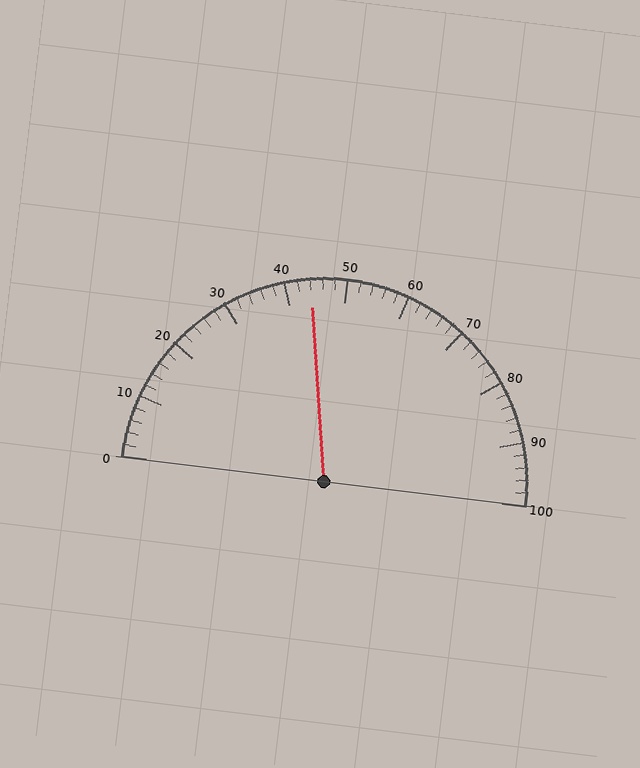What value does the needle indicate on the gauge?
The needle indicates approximately 44.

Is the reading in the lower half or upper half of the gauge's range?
The reading is in the lower half of the range (0 to 100).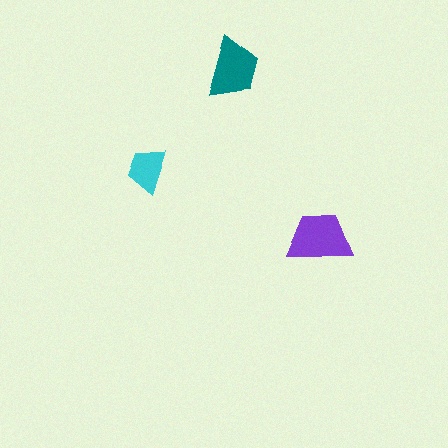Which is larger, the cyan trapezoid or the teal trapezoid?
The teal one.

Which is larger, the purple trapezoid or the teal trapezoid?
The purple one.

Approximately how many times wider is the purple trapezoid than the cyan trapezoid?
About 1.5 times wider.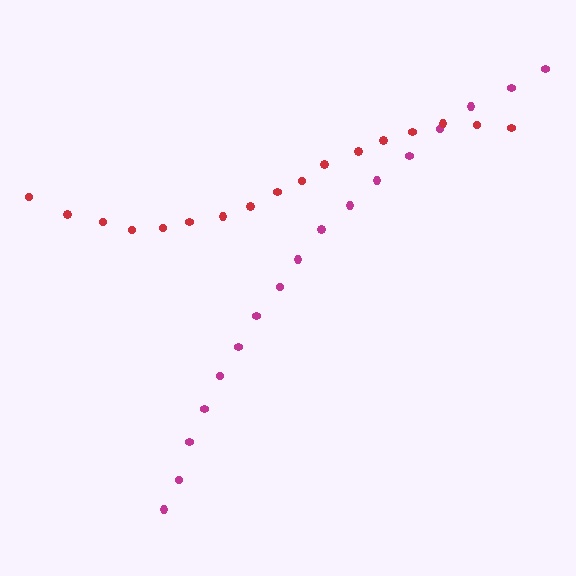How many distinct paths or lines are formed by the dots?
There are 2 distinct paths.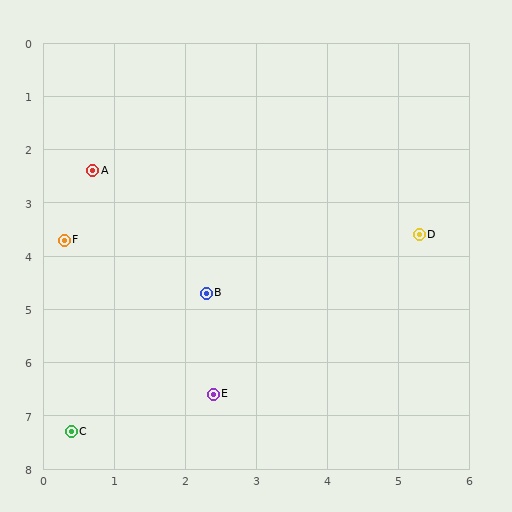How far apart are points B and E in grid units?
Points B and E are about 1.9 grid units apart.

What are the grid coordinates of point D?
Point D is at approximately (5.3, 3.6).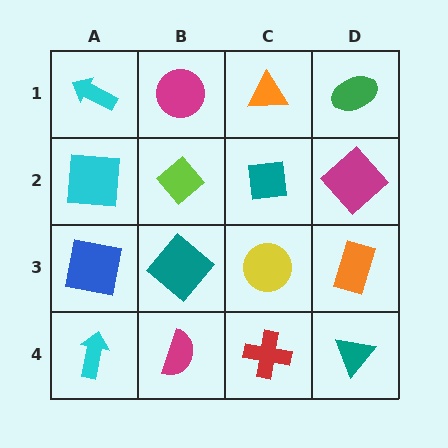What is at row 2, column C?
A teal square.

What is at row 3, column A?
A blue square.